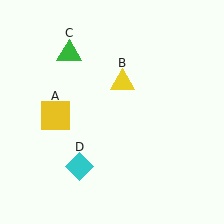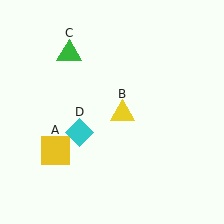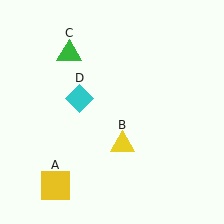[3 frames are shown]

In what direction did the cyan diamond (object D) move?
The cyan diamond (object D) moved up.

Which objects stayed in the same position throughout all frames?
Green triangle (object C) remained stationary.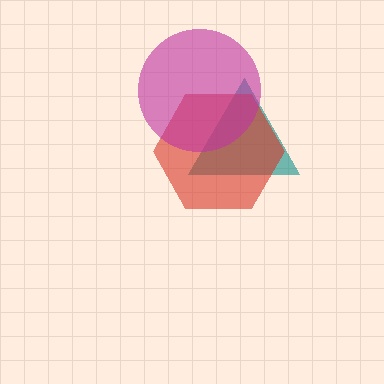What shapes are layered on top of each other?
The layered shapes are: a teal triangle, a red hexagon, a magenta circle.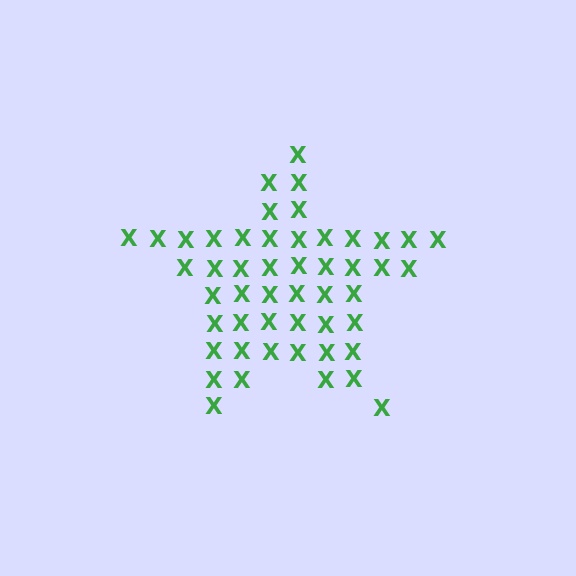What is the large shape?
The large shape is a star.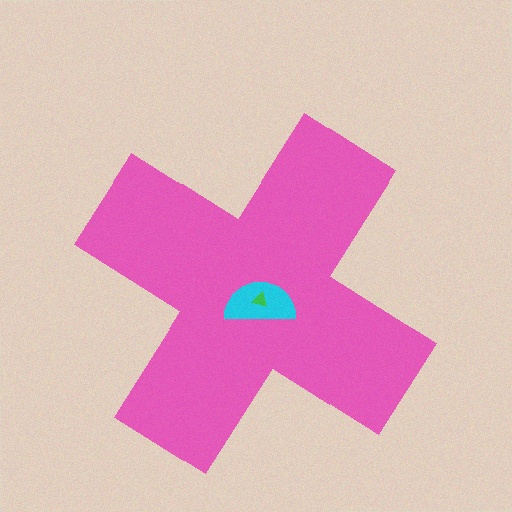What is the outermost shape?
The pink cross.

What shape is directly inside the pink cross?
The cyan semicircle.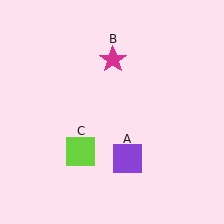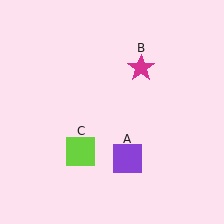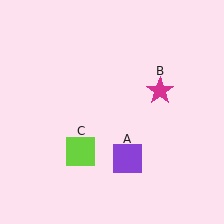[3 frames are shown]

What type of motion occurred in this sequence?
The magenta star (object B) rotated clockwise around the center of the scene.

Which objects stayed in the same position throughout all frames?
Purple square (object A) and lime square (object C) remained stationary.